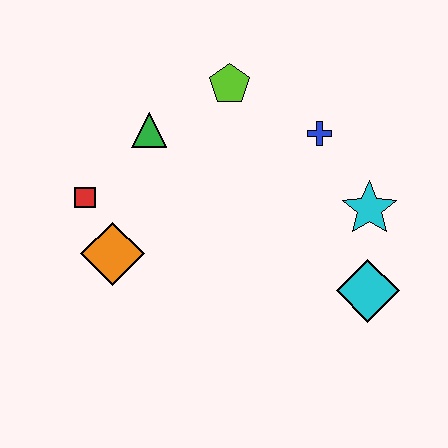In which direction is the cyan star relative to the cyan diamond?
The cyan star is above the cyan diamond.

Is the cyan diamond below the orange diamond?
Yes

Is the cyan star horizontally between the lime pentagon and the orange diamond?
No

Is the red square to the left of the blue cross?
Yes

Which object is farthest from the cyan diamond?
The red square is farthest from the cyan diamond.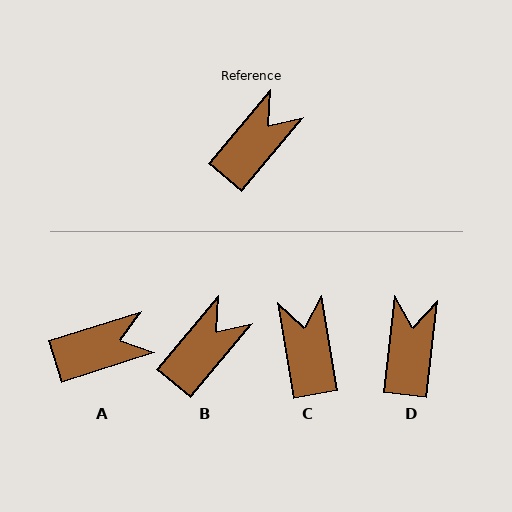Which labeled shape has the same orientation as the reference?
B.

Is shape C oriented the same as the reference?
No, it is off by about 49 degrees.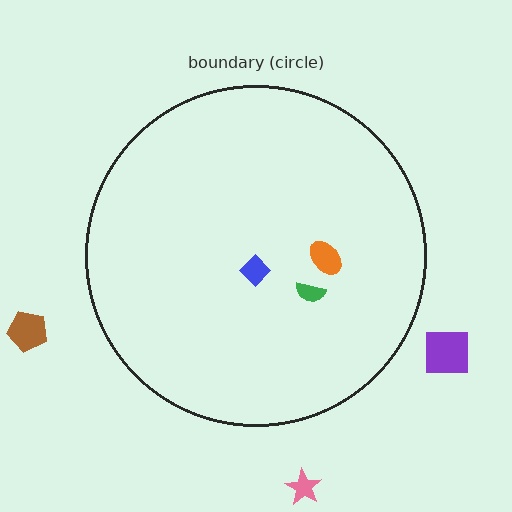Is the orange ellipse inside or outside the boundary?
Inside.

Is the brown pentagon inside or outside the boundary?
Outside.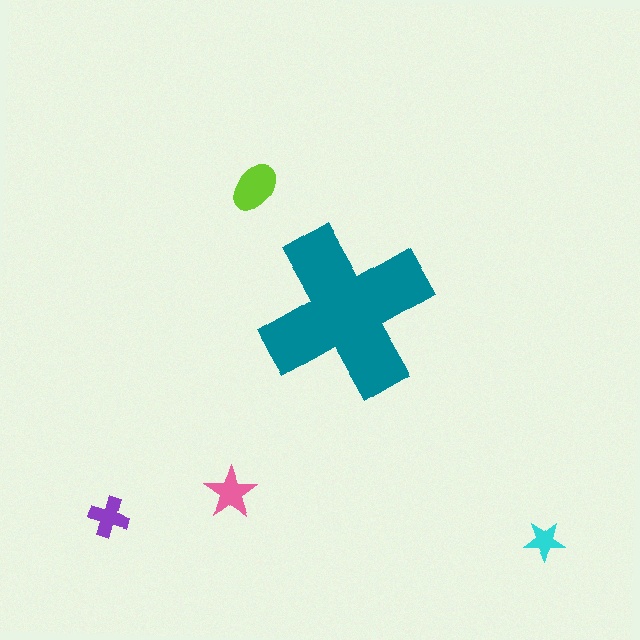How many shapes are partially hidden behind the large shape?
0 shapes are partially hidden.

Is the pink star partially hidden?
No, the pink star is fully visible.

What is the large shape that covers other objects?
A teal cross.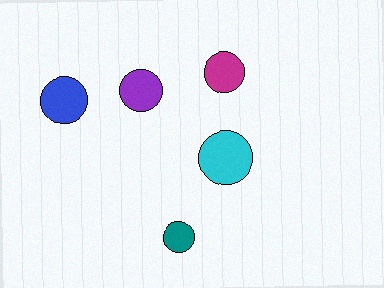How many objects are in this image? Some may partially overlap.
There are 5 objects.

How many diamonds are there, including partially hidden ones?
There are no diamonds.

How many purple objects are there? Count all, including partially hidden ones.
There is 1 purple object.